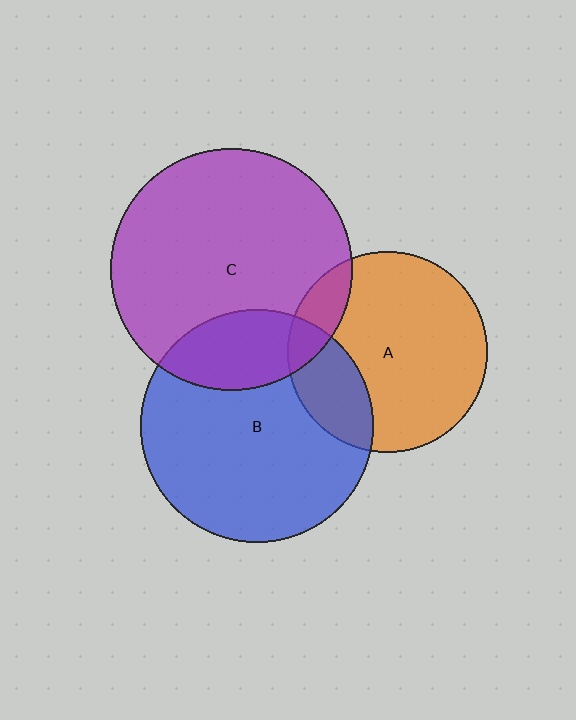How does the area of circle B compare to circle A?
Approximately 1.3 times.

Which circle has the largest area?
Circle C (purple).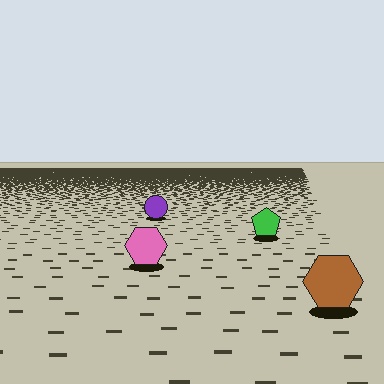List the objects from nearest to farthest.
From nearest to farthest: the brown hexagon, the pink hexagon, the green pentagon, the purple circle.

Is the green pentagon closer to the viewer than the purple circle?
Yes. The green pentagon is closer — you can tell from the texture gradient: the ground texture is coarser near it.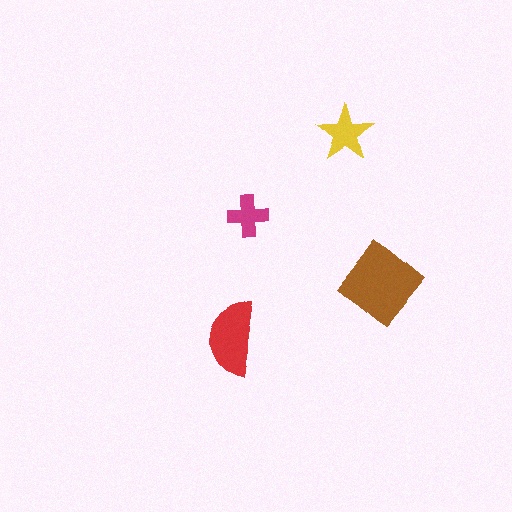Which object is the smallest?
The magenta cross.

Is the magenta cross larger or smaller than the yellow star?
Smaller.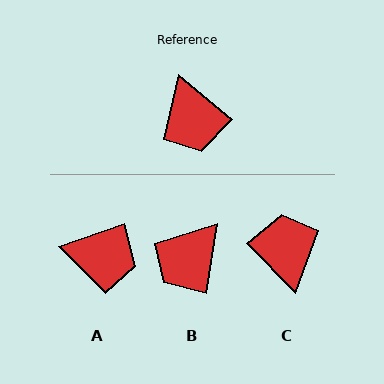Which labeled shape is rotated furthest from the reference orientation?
C, about 173 degrees away.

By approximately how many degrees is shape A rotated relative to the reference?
Approximately 59 degrees counter-clockwise.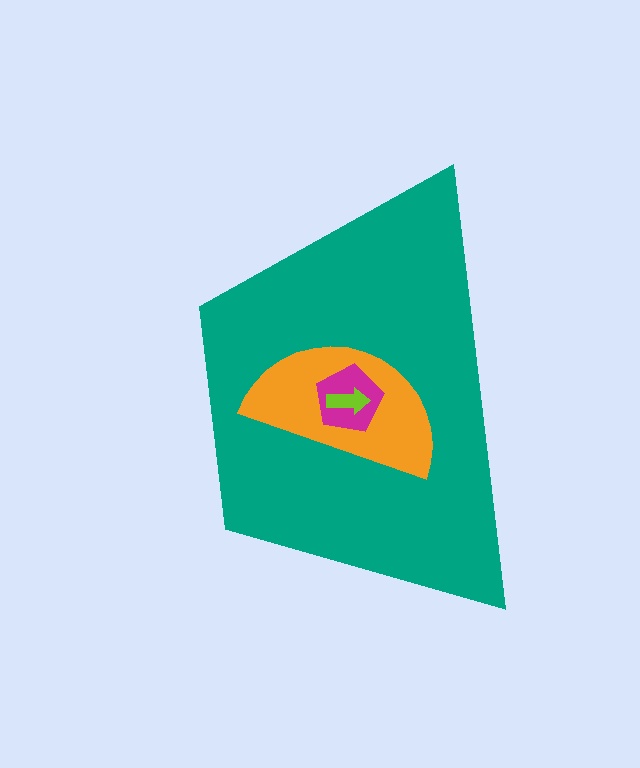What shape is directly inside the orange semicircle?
The magenta pentagon.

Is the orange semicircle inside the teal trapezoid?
Yes.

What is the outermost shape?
The teal trapezoid.